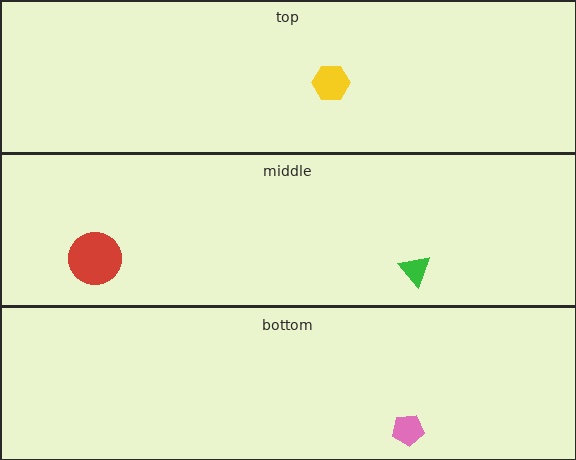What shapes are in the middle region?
The green triangle, the red circle.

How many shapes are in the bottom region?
1.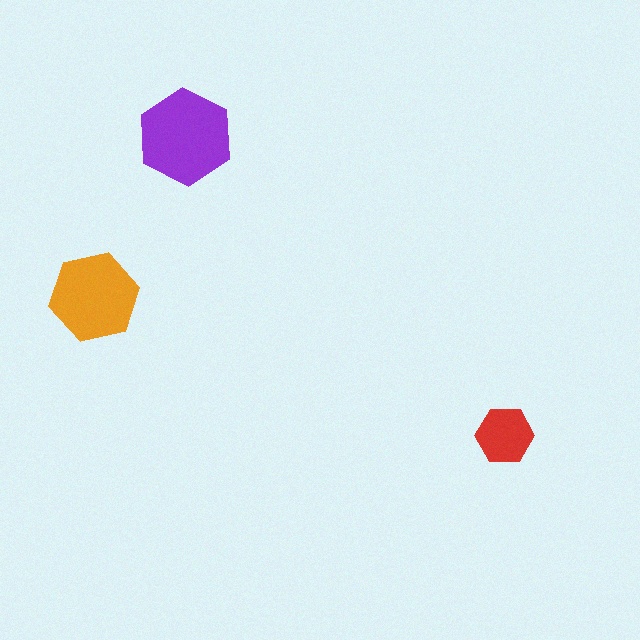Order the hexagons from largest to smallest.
the purple one, the orange one, the red one.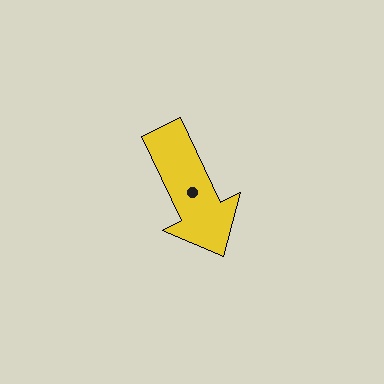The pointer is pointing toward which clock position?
Roughly 5 o'clock.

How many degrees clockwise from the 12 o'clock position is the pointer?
Approximately 154 degrees.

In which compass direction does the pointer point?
Southeast.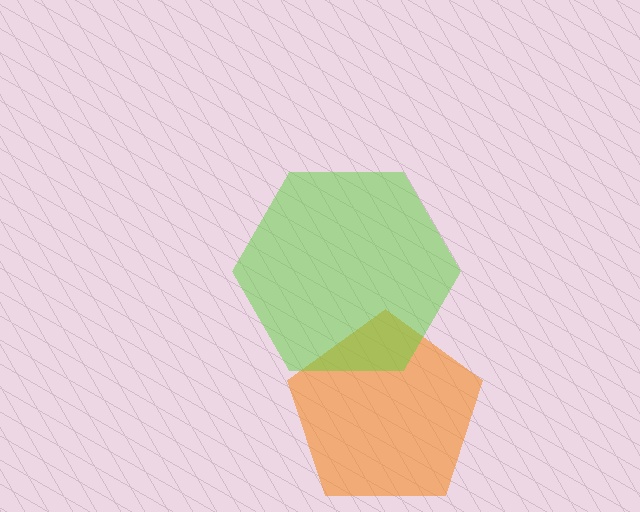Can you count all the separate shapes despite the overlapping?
Yes, there are 2 separate shapes.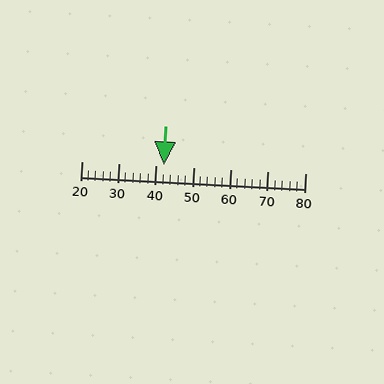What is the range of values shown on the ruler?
The ruler shows values from 20 to 80.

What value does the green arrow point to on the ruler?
The green arrow points to approximately 42.